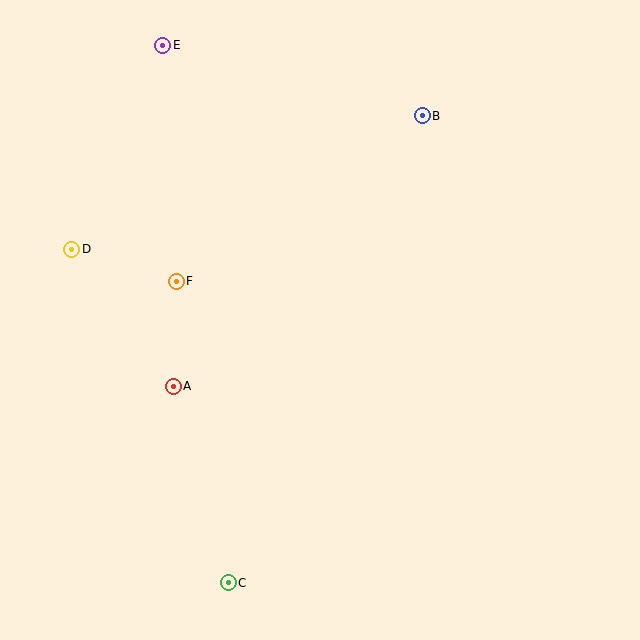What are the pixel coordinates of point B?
Point B is at (422, 116).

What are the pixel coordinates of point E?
Point E is at (163, 45).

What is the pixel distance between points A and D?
The distance between A and D is 170 pixels.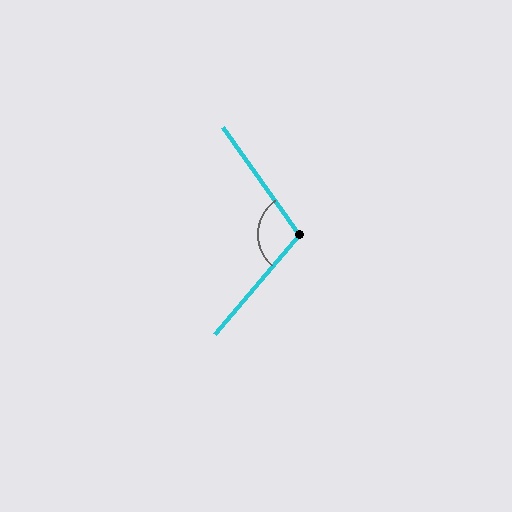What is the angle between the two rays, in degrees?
Approximately 104 degrees.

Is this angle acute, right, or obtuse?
It is obtuse.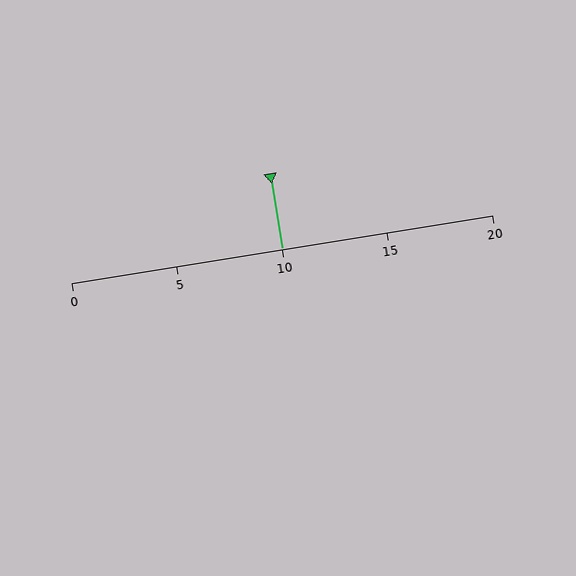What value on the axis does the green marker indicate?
The marker indicates approximately 10.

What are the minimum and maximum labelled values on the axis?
The axis runs from 0 to 20.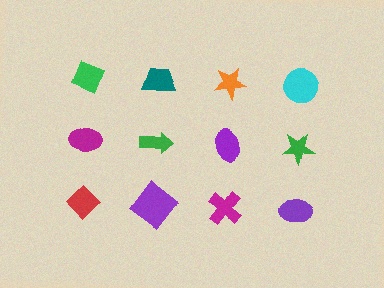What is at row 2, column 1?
A magenta ellipse.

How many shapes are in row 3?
4 shapes.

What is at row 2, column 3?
A purple ellipse.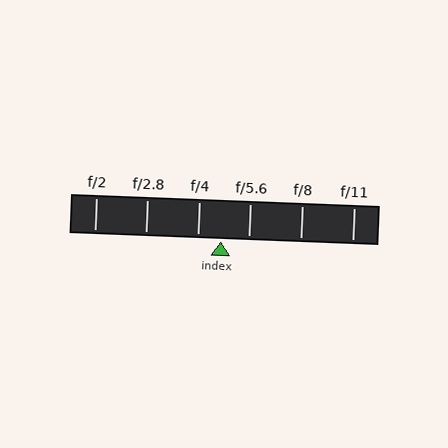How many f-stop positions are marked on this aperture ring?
There are 6 f-stop positions marked.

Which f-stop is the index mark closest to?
The index mark is closest to f/4.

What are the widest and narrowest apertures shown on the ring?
The widest aperture shown is f/2 and the narrowest is f/11.